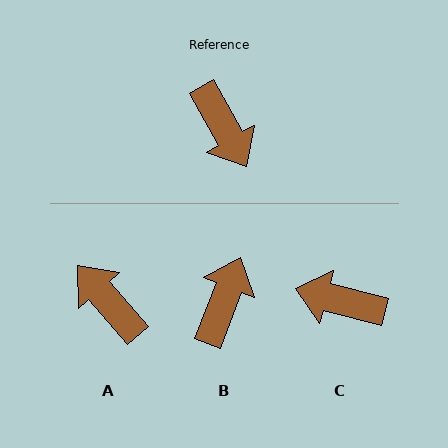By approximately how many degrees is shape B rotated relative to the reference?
Approximately 130 degrees counter-clockwise.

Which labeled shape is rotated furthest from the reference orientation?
A, about 168 degrees away.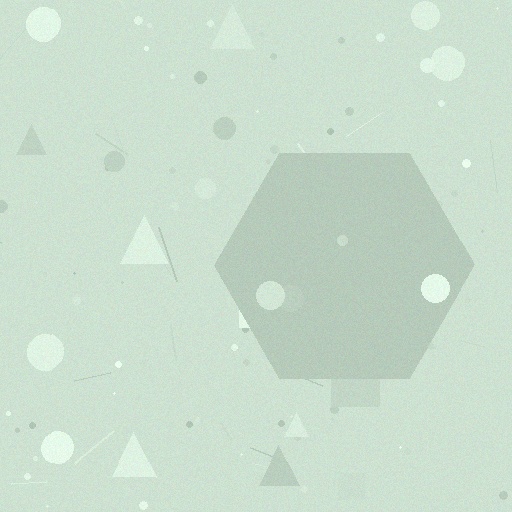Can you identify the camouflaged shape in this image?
The camouflaged shape is a hexagon.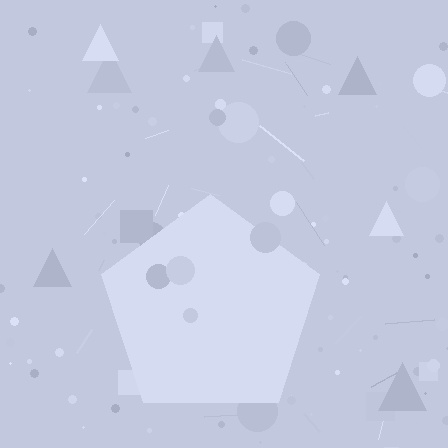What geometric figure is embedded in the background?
A pentagon is embedded in the background.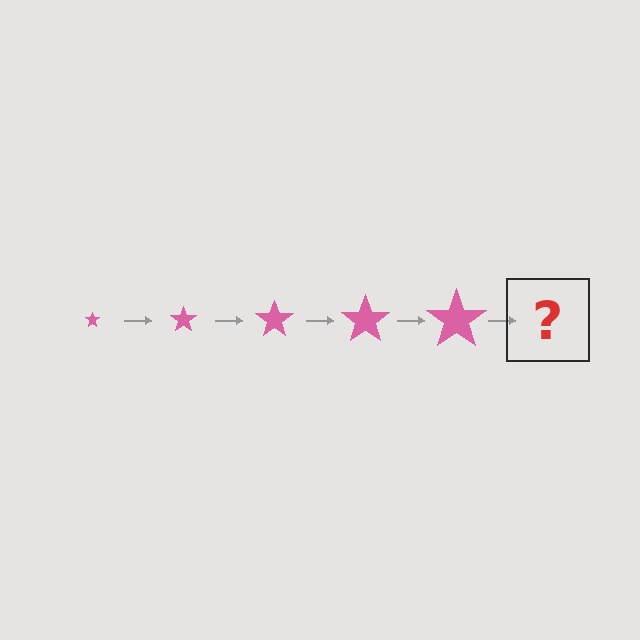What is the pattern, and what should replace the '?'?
The pattern is that the star gets progressively larger each step. The '?' should be a pink star, larger than the previous one.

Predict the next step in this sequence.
The next step is a pink star, larger than the previous one.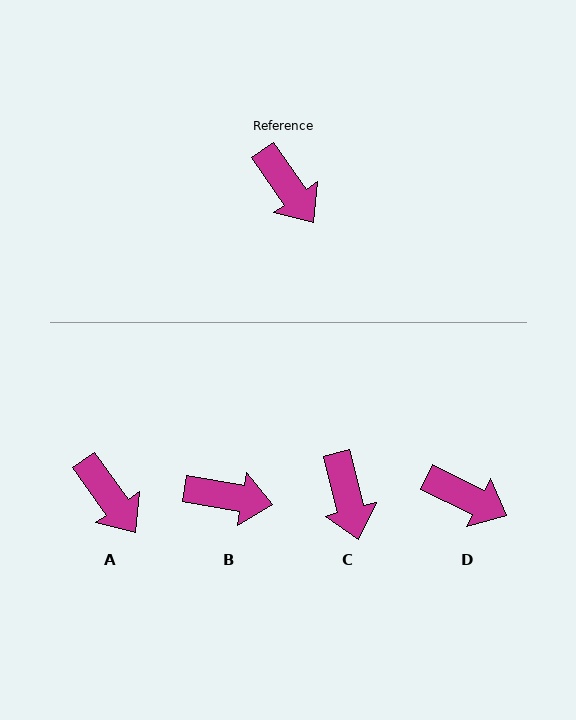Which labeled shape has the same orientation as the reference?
A.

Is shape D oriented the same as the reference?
No, it is off by about 29 degrees.